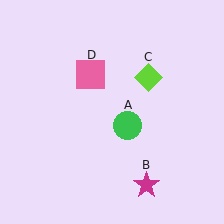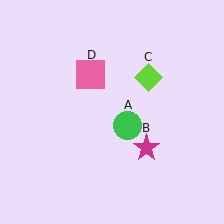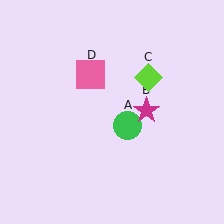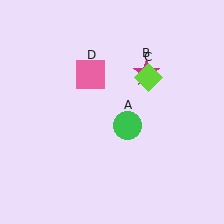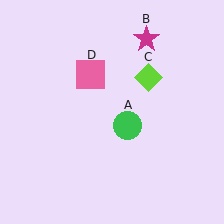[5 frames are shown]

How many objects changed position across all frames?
1 object changed position: magenta star (object B).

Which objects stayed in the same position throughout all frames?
Green circle (object A) and lime diamond (object C) and pink square (object D) remained stationary.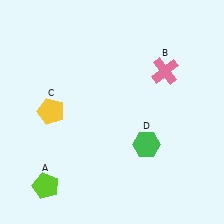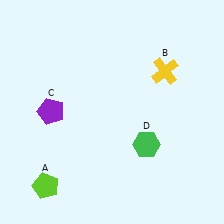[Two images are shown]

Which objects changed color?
B changed from pink to yellow. C changed from yellow to purple.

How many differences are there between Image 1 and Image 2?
There are 2 differences between the two images.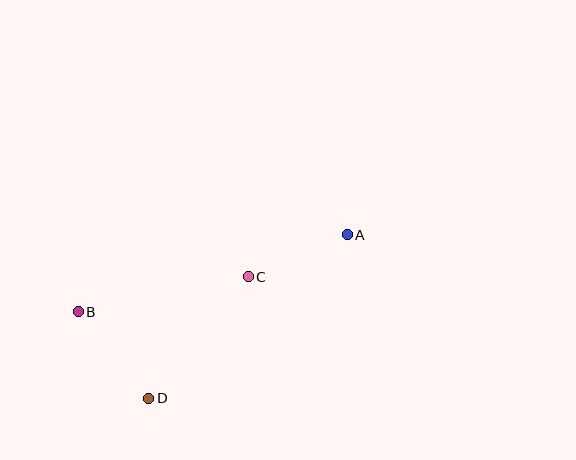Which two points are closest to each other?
Points A and C are closest to each other.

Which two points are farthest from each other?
Points A and B are farthest from each other.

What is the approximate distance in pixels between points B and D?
The distance between B and D is approximately 112 pixels.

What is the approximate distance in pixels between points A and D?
The distance between A and D is approximately 257 pixels.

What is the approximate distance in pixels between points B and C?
The distance between B and C is approximately 173 pixels.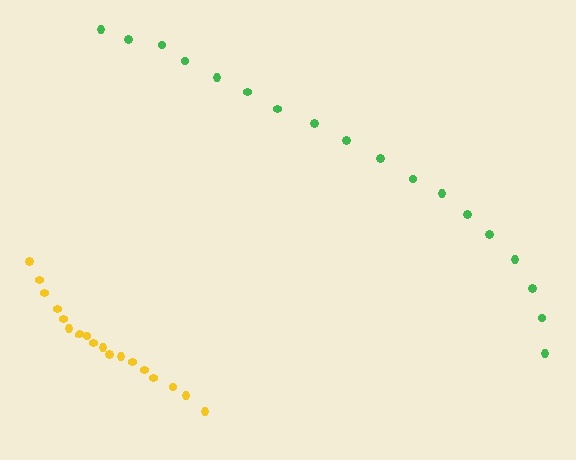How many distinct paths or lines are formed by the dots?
There are 2 distinct paths.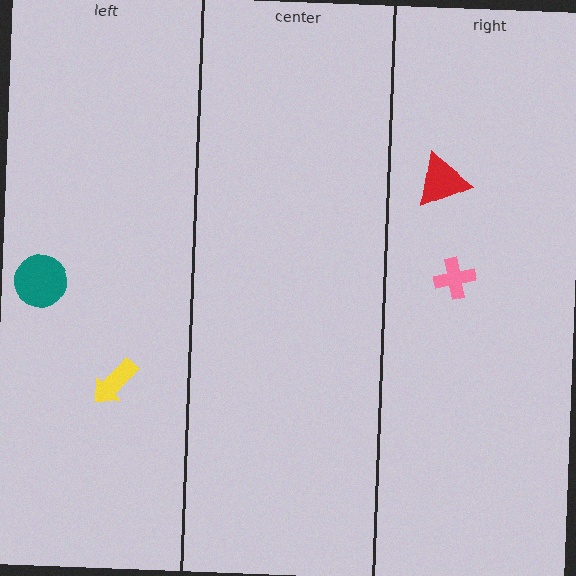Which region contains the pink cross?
The right region.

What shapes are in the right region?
The pink cross, the red triangle.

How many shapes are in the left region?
2.